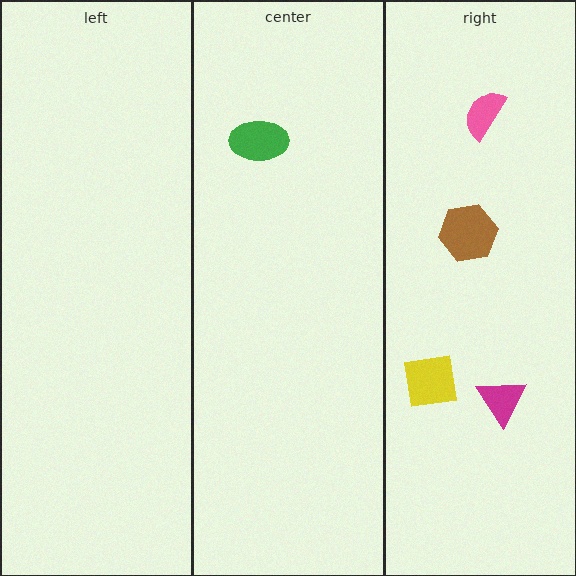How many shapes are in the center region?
1.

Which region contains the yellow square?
The right region.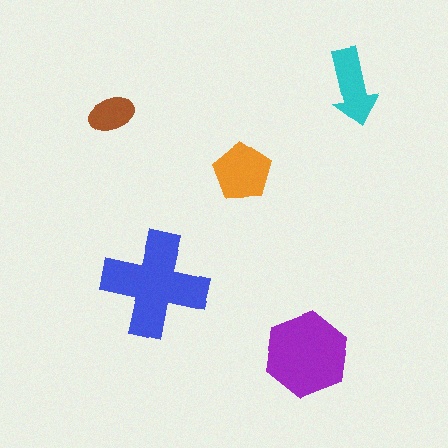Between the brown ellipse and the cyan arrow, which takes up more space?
The cyan arrow.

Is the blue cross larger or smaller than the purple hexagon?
Larger.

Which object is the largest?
The blue cross.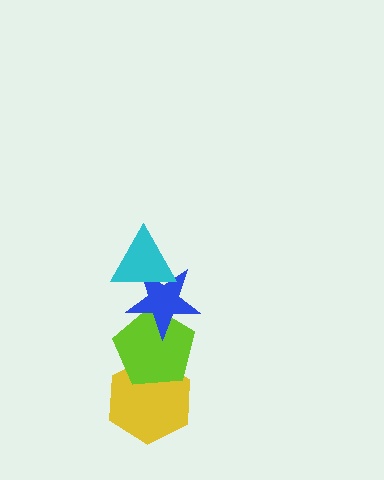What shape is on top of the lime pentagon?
The blue star is on top of the lime pentagon.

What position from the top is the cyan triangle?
The cyan triangle is 1st from the top.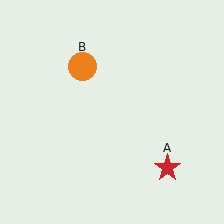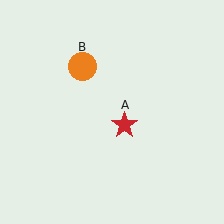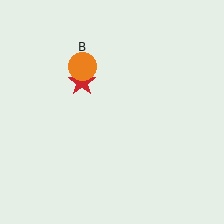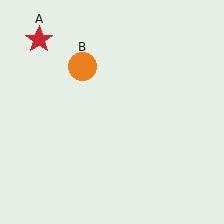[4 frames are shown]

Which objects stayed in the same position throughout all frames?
Orange circle (object B) remained stationary.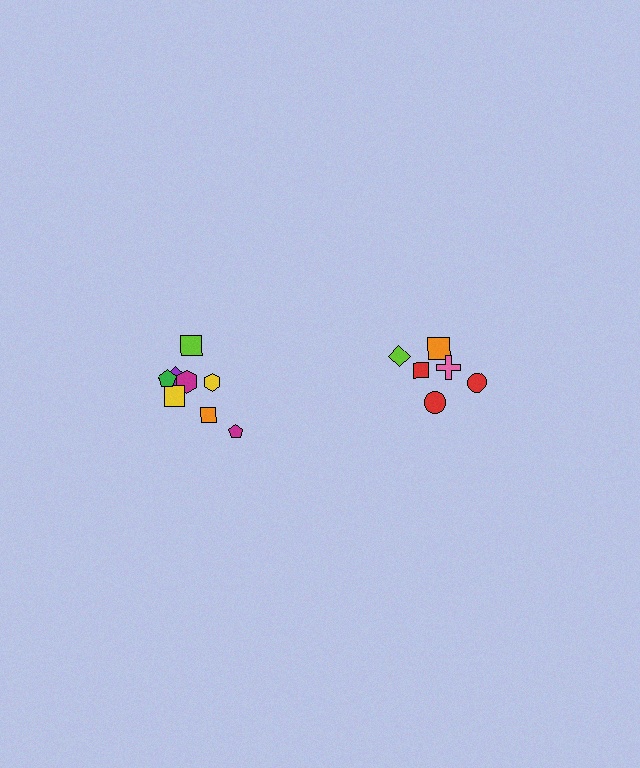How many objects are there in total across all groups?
There are 14 objects.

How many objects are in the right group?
There are 6 objects.